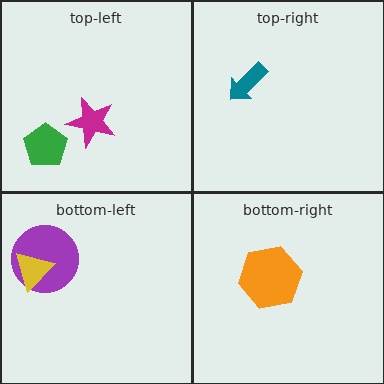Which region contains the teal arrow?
The top-right region.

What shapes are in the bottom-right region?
The orange hexagon.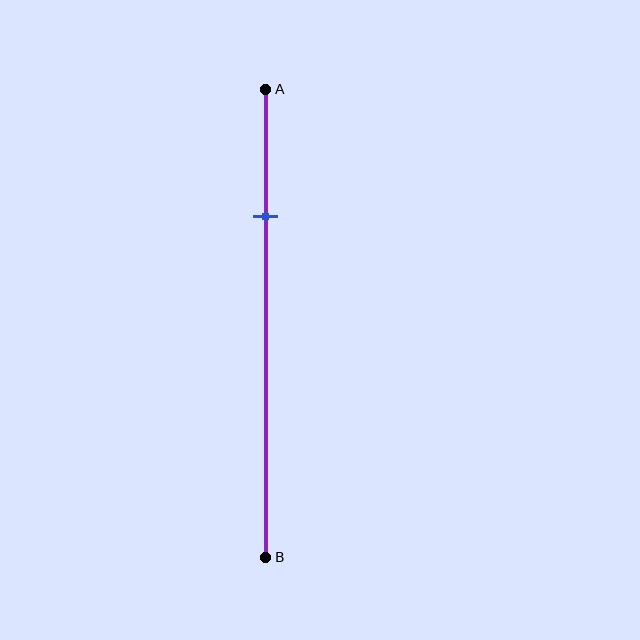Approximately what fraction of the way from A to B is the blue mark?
The blue mark is approximately 25% of the way from A to B.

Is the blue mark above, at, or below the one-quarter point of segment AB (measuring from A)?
The blue mark is approximately at the one-quarter point of segment AB.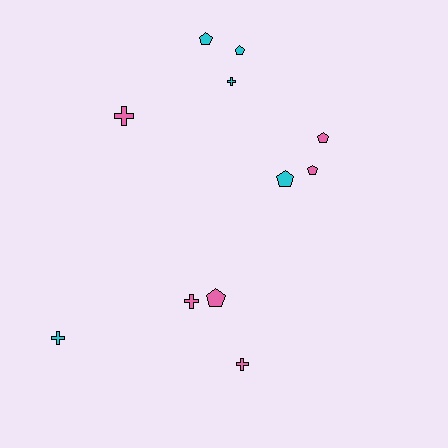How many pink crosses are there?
There are 3 pink crosses.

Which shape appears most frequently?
Pentagon, with 6 objects.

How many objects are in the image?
There are 11 objects.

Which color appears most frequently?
Pink, with 6 objects.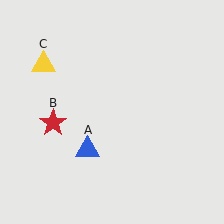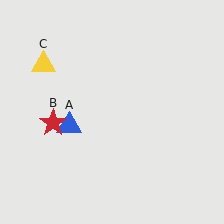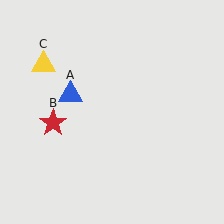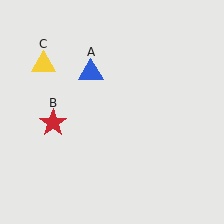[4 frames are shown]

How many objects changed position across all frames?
1 object changed position: blue triangle (object A).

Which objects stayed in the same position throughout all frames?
Red star (object B) and yellow triangle (object C) remained stationary.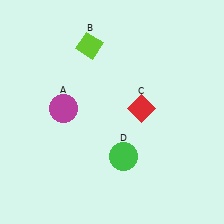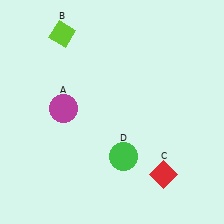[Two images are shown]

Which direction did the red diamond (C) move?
The red diamond (C) moved down.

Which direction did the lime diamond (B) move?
The lime diamond (B) moved left.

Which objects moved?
The objects that moved are: the lime diamond (B), the red diamond (C).